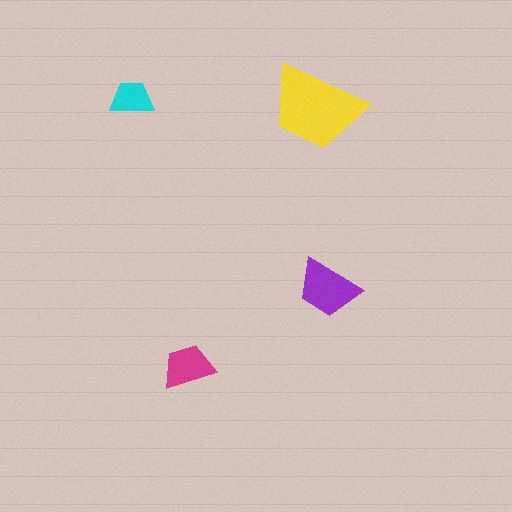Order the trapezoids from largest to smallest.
the yellow one, the purple one, the magenta one, the cyan one.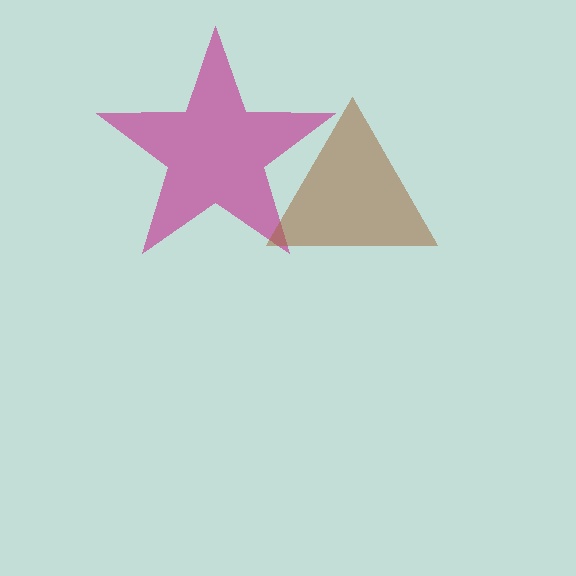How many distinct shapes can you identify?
There are 2 distinct shapes: a magenta star, a brown triangle.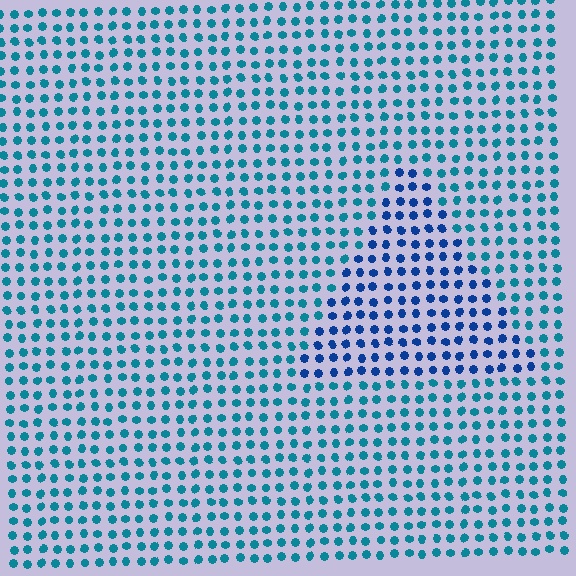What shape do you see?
I see a triangle.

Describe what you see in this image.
The image is filled with small teal elements in a uniform arrangement. A triangle-shaped region is visible where the elements are tinted to a slightly different hue, forming a subtle color boundary.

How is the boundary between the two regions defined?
The boundary is defined purely by a slight shift in hue (about 31 degrees). Spacing, size, and orientation are identical on both sides.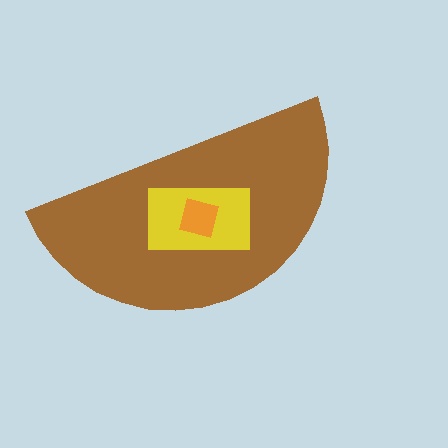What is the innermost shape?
The orange square.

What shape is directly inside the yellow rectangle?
The orange square.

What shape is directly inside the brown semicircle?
The yellow rectangle.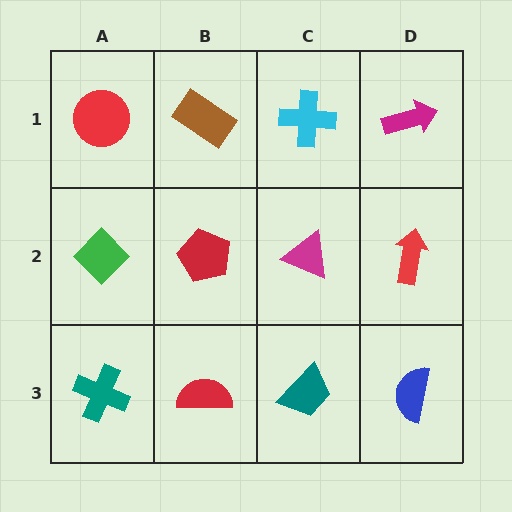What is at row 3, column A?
A teal cross.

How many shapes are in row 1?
4 shapes.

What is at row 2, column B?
A red pentagon.